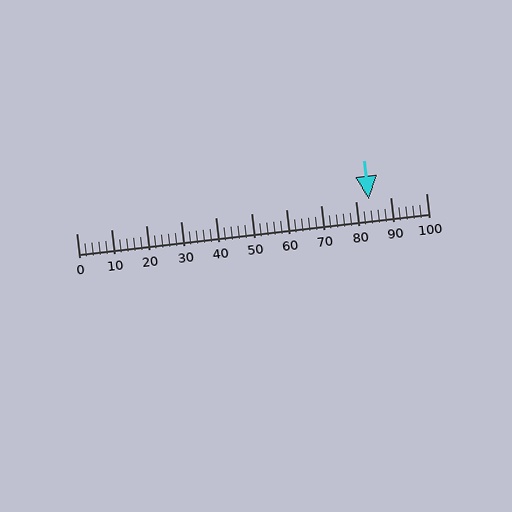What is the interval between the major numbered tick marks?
The major tick marks are spaced 10 units apart.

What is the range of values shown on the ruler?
The ruler shows values from 0 to 100.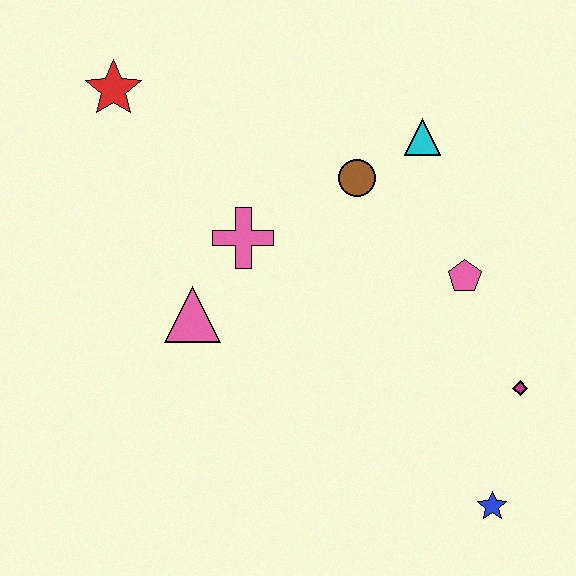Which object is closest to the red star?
The pink cross is closest to the red star.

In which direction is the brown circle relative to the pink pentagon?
The brown circle is to the left of the pink pentagon.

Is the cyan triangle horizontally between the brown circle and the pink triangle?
No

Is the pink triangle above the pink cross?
No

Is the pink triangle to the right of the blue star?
No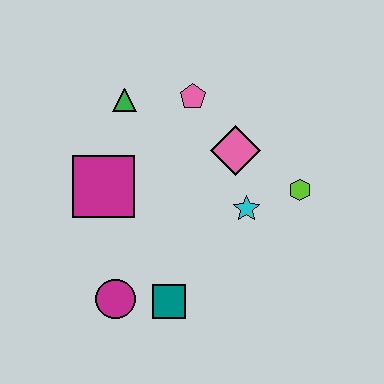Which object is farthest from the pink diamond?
The magenta circle is farthest from the pink diamond.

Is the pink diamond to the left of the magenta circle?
No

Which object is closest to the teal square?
The magenta circle is closest to the teal square.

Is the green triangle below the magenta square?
No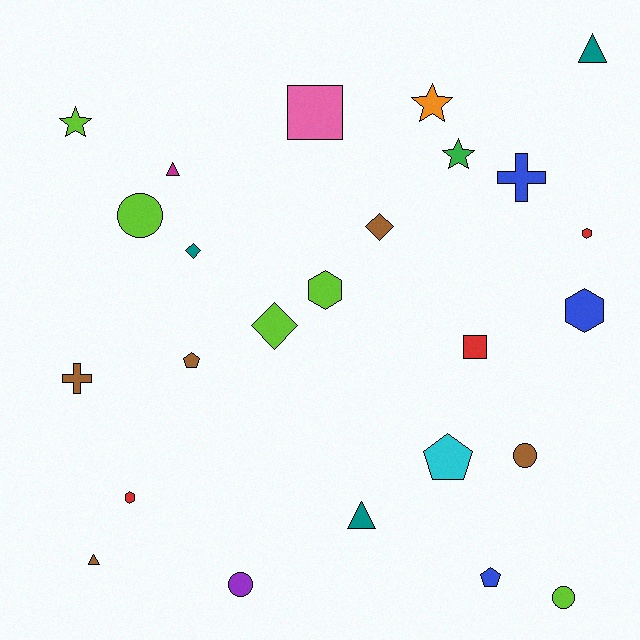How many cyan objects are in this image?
There is 1 cyan object.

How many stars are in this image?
There are 3 stars.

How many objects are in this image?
There are 25 objects.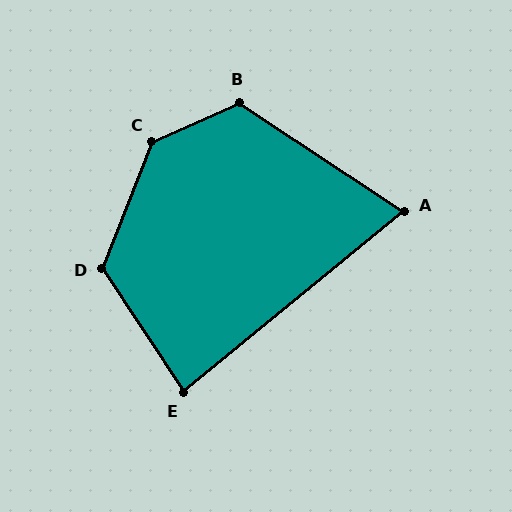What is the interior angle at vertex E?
Approximately 84 degrees (acute).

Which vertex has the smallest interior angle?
A, at approximately 73 degrees.